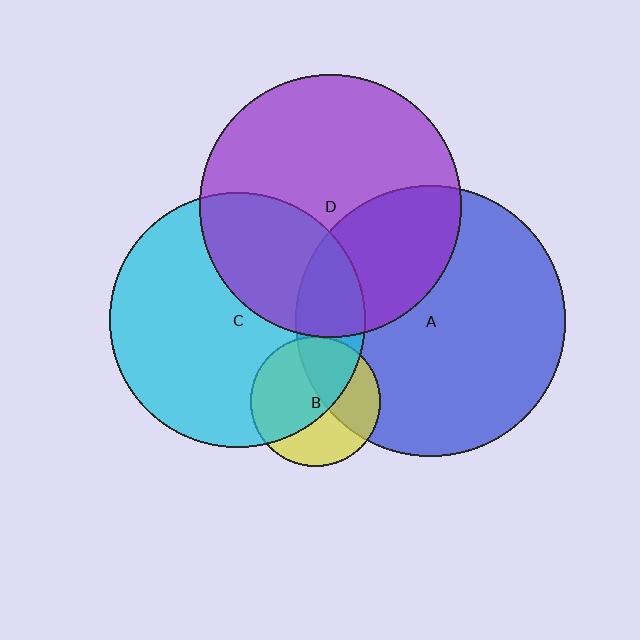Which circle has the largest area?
Circle A (blue).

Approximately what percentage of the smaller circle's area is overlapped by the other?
Approximately 40%.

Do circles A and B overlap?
Yes.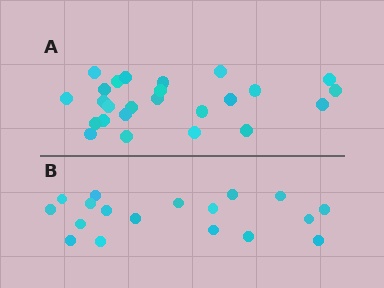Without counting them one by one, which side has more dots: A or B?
Region A (the top region) has more dots.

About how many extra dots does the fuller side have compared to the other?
Region A has roughly 8 or so more dots than region B.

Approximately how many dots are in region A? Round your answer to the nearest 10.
About 20 dots. (The exact count is 25, which rounds to 20.)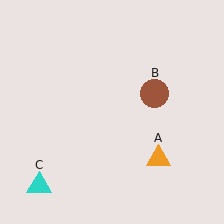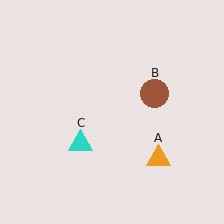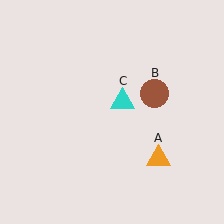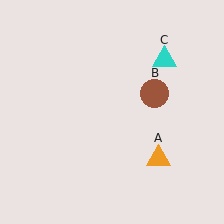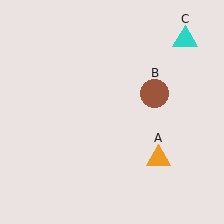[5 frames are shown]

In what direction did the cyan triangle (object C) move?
The cyan triangle (object C) moved up and to the right.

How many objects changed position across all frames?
1 object changed position: cyan triangle (object C).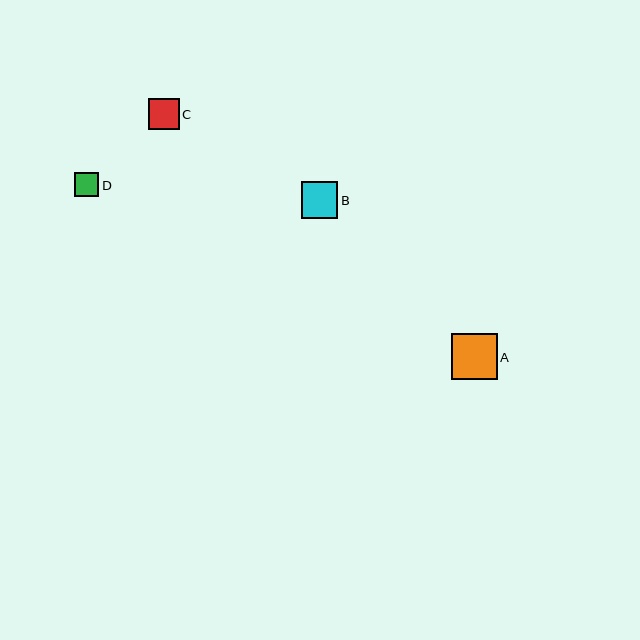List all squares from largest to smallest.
From largest to smallest: A, B, C, D.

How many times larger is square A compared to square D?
Square A is approximately 1.9 times the size of square D.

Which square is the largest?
Square A is the largest with a size of approximately 46 pixels.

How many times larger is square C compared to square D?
Square C is approximately 1.3 times the size of square D.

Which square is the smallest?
Square D is the smallest with a size of approximately 24 pixels.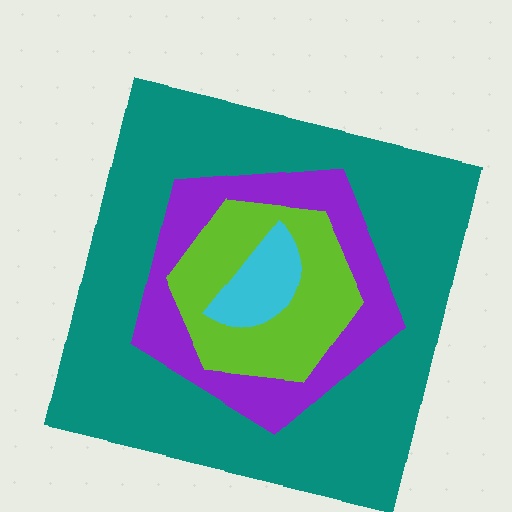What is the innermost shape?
The cyan semicircle.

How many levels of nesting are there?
4.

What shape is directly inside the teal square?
The purple pentagon.